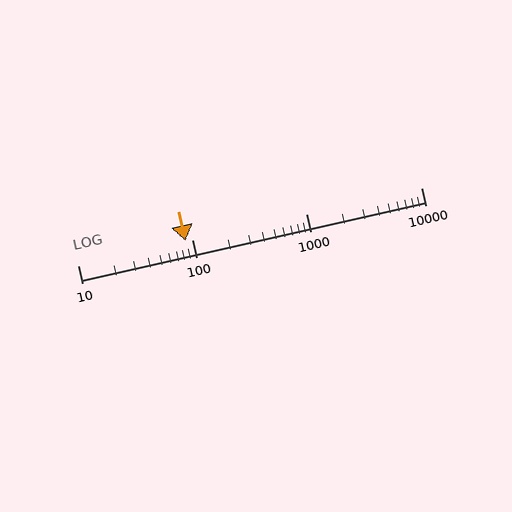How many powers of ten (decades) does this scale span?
The scale spans 3 decades, from 10 to 10000.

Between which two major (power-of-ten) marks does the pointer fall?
The pointer is between 10 and 100.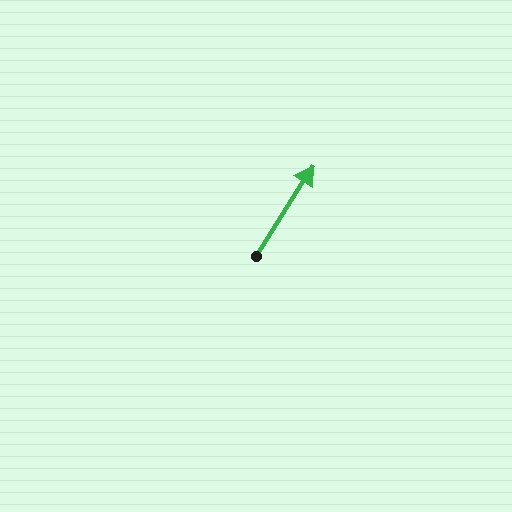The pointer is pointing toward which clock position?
Roughly 1 o'clock.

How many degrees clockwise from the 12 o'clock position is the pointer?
Approximately 32 degrees.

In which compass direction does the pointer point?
Northeast.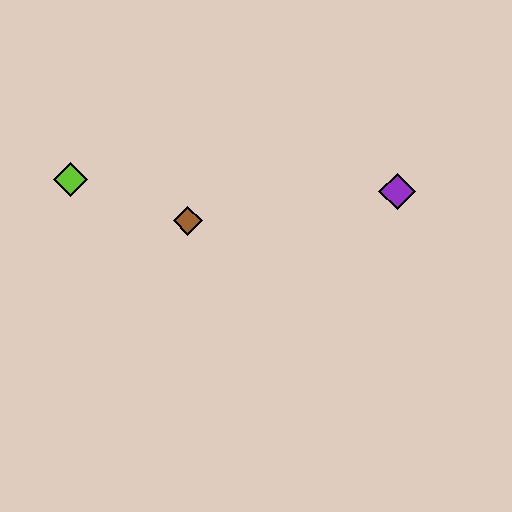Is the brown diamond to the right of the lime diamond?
Yes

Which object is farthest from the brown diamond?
The purple diamond is farthest from the brown diamond.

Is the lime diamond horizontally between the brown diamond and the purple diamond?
No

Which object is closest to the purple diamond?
The brown diamond is closest to the purple diamond.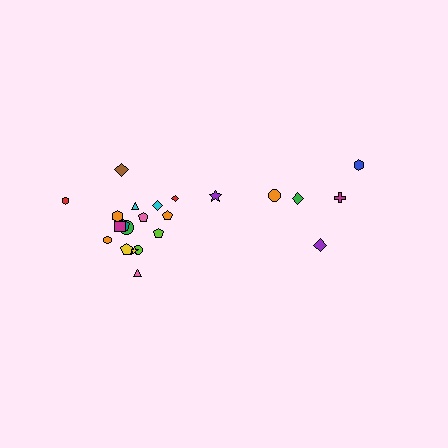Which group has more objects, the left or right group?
The left group.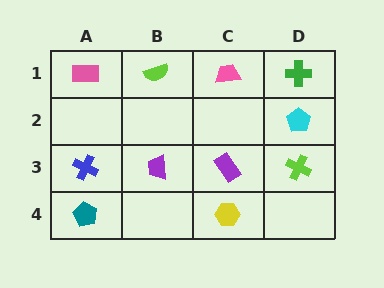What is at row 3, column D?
A lime cross.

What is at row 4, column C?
A yellow hexagon.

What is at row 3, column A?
A blue cross.